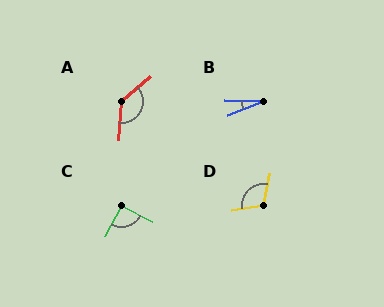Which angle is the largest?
A, at approximately 135 degrees.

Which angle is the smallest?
B, at approximately 23 degrees.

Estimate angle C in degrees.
Approximately 91 degrees.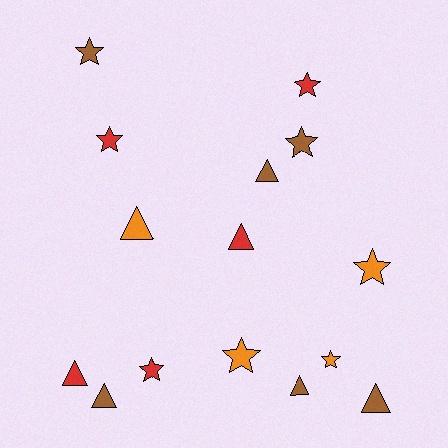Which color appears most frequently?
Brown, with 6 objects.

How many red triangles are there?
There are 2 red triangles.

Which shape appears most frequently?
Star, with 8 objects.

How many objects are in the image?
There are 15 objects.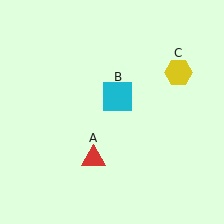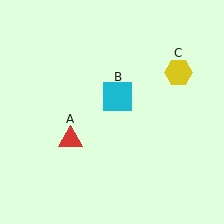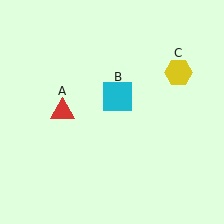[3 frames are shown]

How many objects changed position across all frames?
1 object changed position: red triangle (object A).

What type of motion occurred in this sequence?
The red triangle (object A) rotated clockwise around the center of the scene.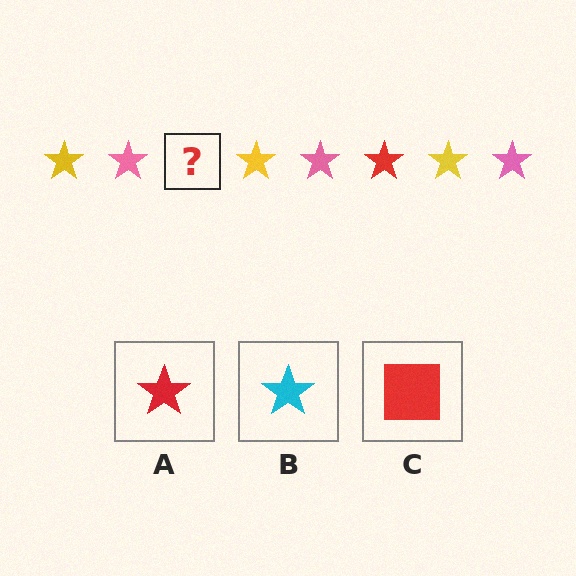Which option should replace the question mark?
Option A.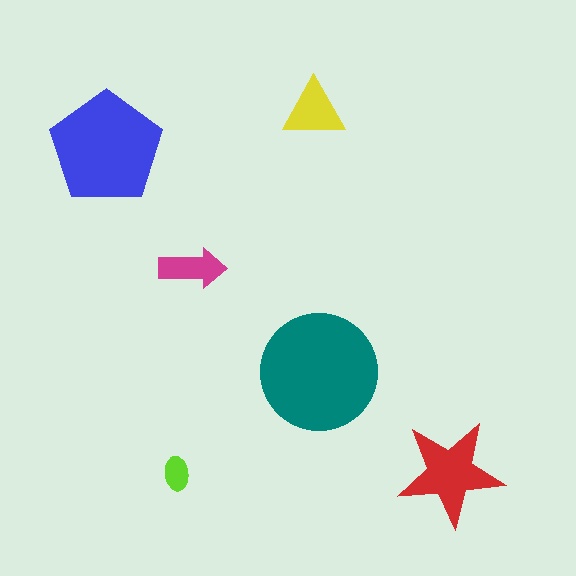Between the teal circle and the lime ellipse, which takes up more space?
The teal circle.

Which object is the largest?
The teal circle.